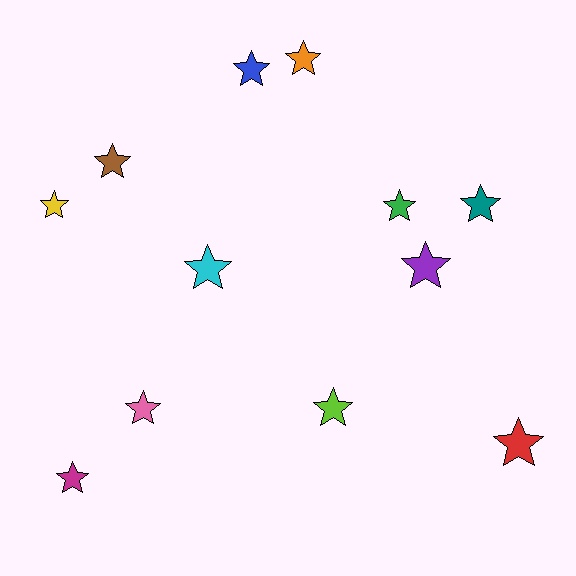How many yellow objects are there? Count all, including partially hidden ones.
There is 1 yellow object.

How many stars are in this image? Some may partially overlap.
There are 12 stars.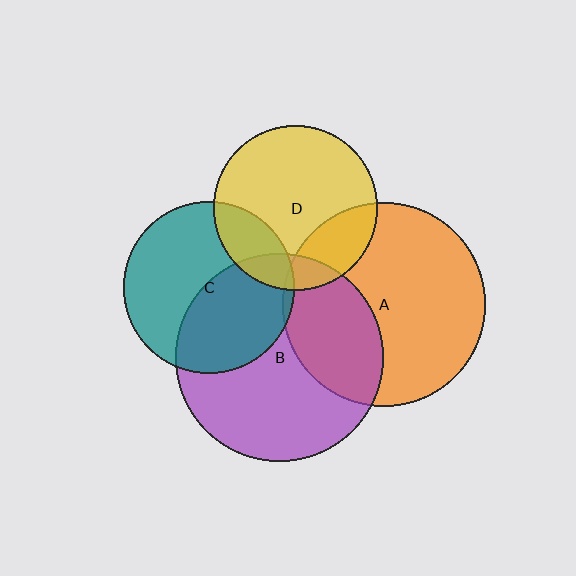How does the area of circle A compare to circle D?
Approximately 1.5 times.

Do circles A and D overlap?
Yes.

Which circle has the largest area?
Circle B (purple).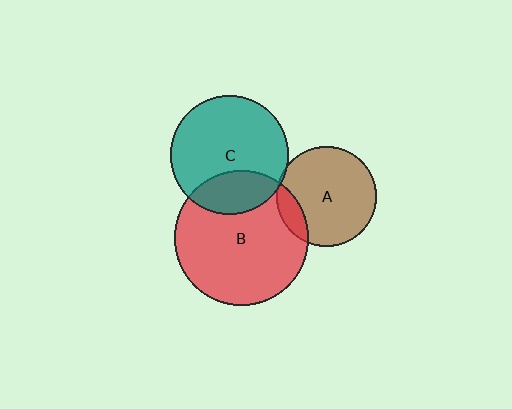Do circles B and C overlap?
Yes.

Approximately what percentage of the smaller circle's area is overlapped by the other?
Approximately 25%.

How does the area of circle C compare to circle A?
Approximately 1.4 times.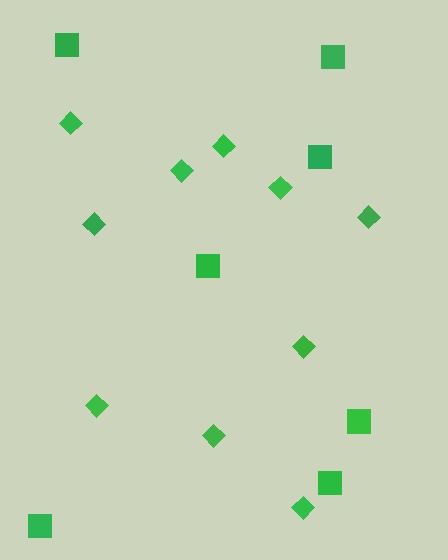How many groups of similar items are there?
There are 2 groups: one group of diamonds (10) and one group of squares (7).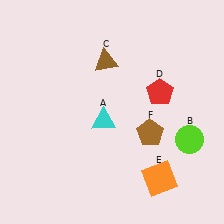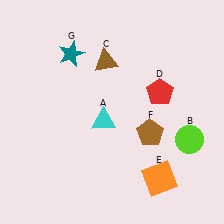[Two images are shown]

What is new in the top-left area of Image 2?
A teal star (G) was added in the top-left area of Image 2.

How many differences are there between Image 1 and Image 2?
There is 1 difference between the two images.